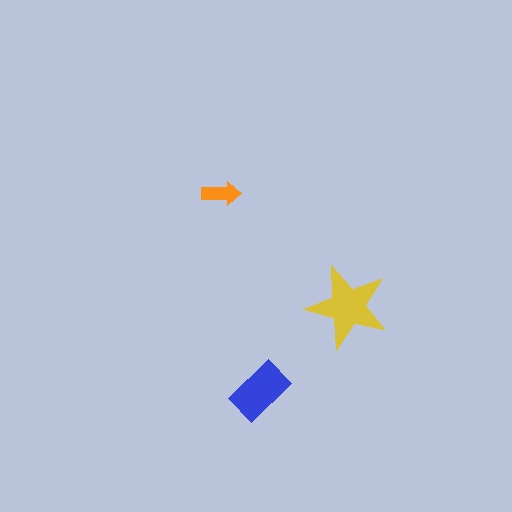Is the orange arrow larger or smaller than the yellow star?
Smaller.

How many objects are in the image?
There are 3 objects in the image.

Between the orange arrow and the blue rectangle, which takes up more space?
The blue rectangle.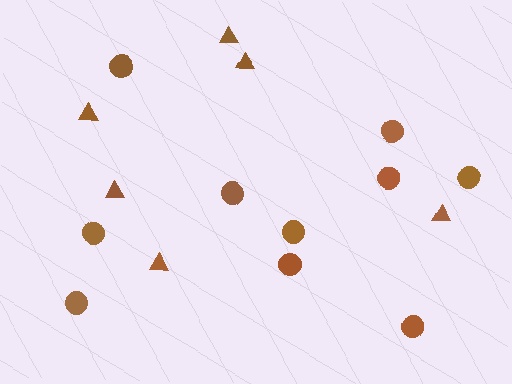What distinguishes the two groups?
There are 2 groups: one group of circles (10) and one group of triangles (6).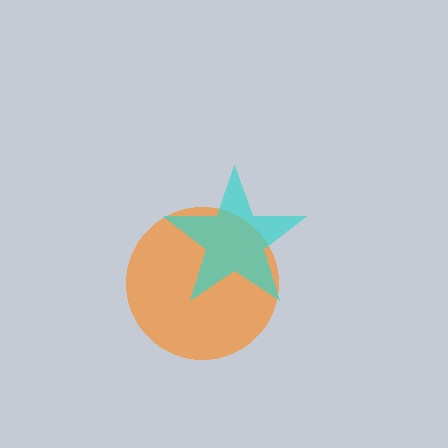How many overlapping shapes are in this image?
There are 2 overlapping shapes in the image.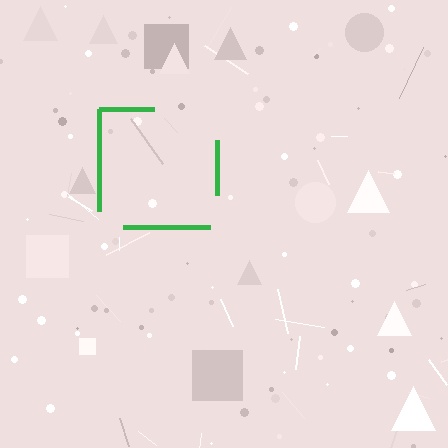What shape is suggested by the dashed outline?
The dashed outline suggests a square.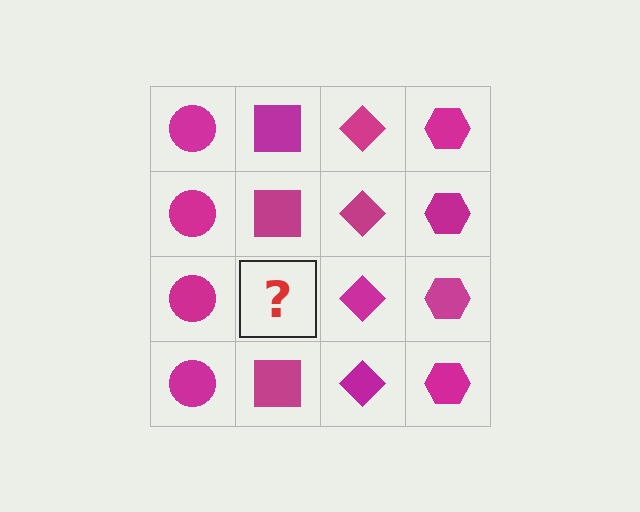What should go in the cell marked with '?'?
The missing cell should contain a magenta square.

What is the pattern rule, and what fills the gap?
The rule is that each column has a consistent shape. The gap should be filled with a magenta square.